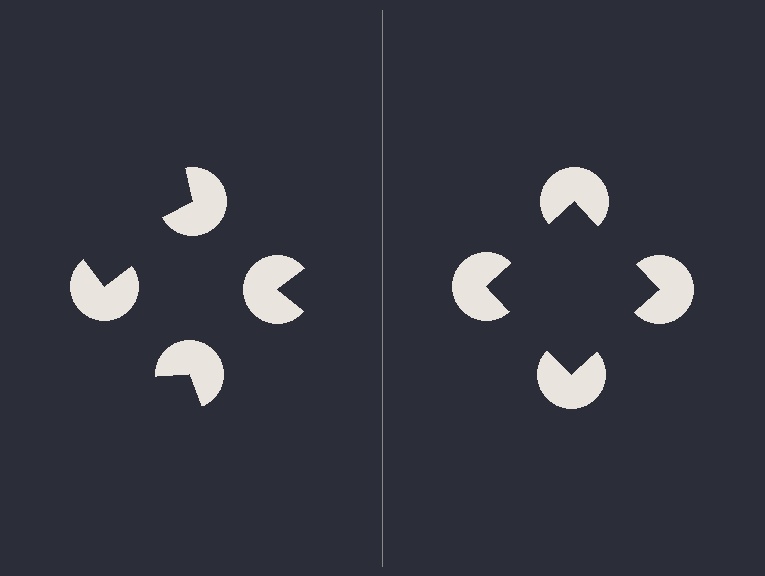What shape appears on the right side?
An illusory square.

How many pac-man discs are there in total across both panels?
8 — 4 on each side.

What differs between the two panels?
The pac-man discs are positioned identically on both sides; only the wedge orientations differ. On the right they align to a square; on the left they are misaligned.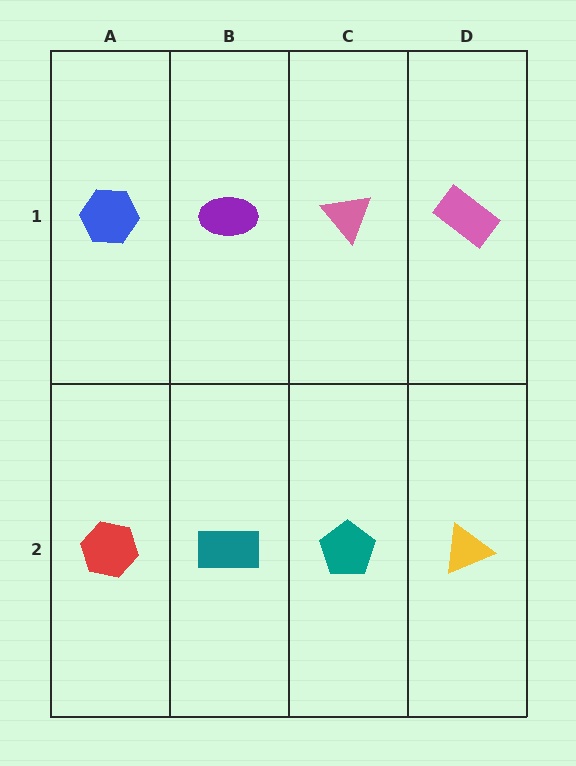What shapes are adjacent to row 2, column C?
A pink triangle (row 1, column C), a teal rectangle (row 2, column B), a yellow triangle (row 2, column D).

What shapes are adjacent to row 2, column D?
A pink rectangle (row 1, column D), a teal pentagon (row 2, column C).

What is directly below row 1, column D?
A yellow triangle.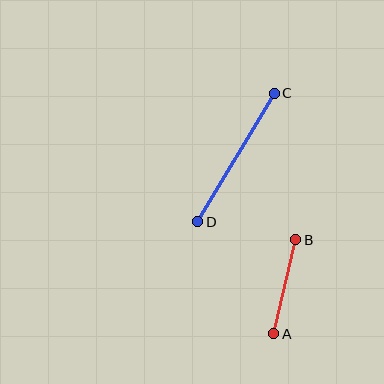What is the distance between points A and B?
The distance is approximately 97 pixels.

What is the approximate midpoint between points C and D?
The midpoint is at approximately (236, 158) pixels.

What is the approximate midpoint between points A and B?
The midpoint is at approximately (285, 287) pixels.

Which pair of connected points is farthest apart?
Points C and D are farthest apart.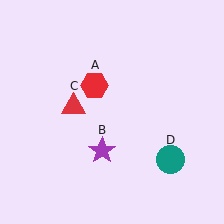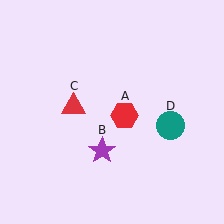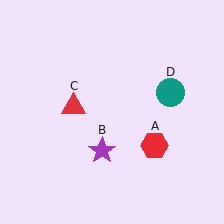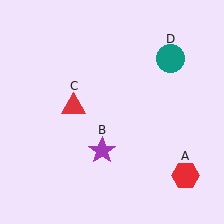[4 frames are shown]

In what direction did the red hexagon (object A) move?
The red hexagon (object A) moved down and to the right.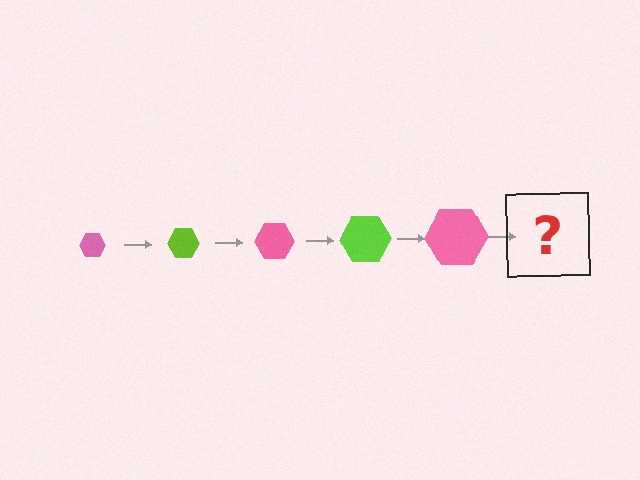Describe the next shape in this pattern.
It should be a lime hexagon, larger than the previous one.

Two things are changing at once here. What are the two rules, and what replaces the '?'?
The two rules are that the hexagon grows larger each step and the color cycles through pink and lime. The '?' should be a lime hexagon, larger than the previous one.